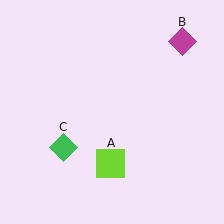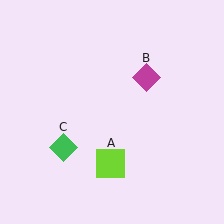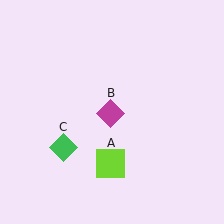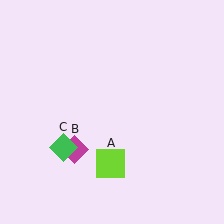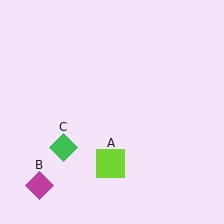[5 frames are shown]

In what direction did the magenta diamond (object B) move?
The magenta diamond (object B) moved down and to the left.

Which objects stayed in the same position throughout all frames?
Lime square (object A) and green diamond (object C) remained stationary.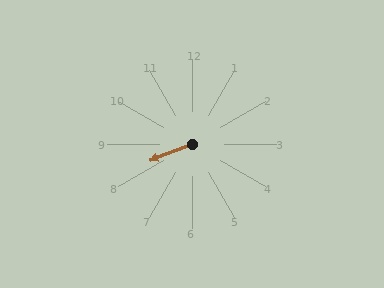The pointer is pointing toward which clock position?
Roughly 8 o'clock.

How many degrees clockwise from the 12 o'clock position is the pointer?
Approximately 249 degrees.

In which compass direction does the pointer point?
West.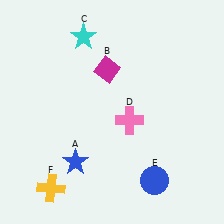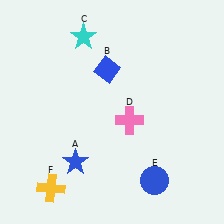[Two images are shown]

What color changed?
The diamond (B) changed from magenta in Image 1 to blue in Image 2.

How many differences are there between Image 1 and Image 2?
There is 1 difference between the two images.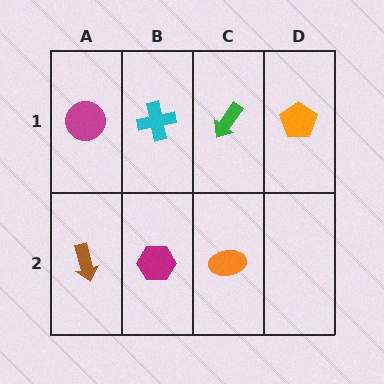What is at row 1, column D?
An orange pentagon.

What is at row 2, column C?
An orange ellipse.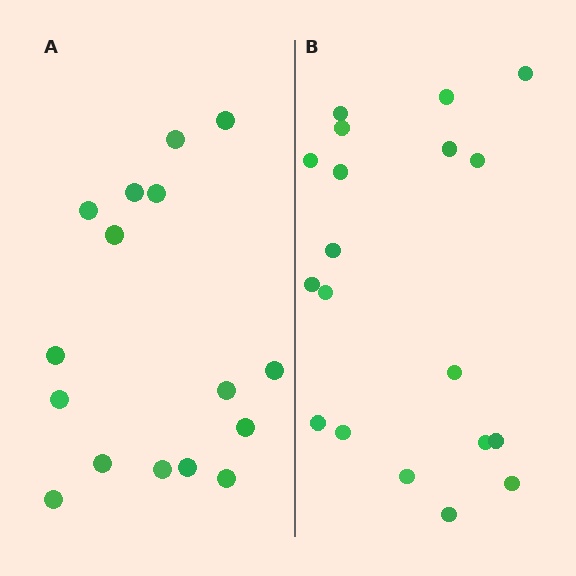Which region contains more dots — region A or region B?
Region B (the right region) has more dots.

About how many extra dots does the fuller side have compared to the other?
Region B has just a few more — roughly 2 or 3 more dots than region A.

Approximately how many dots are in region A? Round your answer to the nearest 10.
About 20 dots. (The exact count is 16, which rounds to 20.)